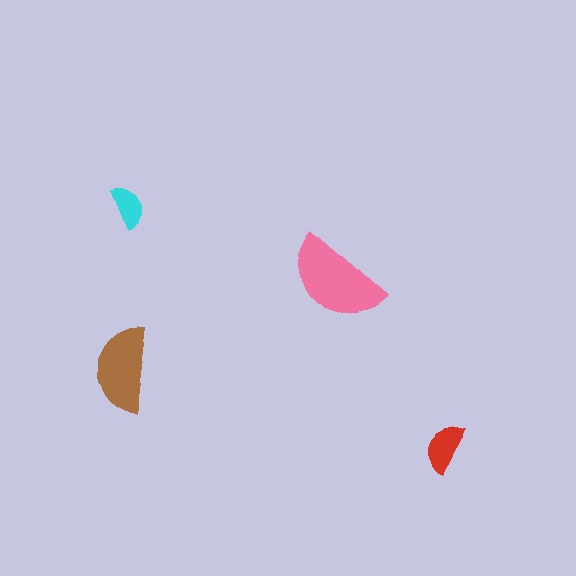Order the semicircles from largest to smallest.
the pink one, the brown one, the red one, the cyan one.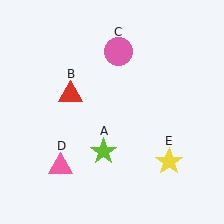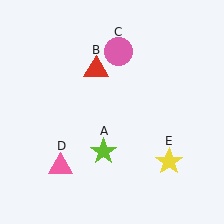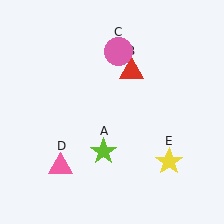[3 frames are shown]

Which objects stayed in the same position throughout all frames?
Lime star (object A) and pink circle (object C) and pink triangle (object D) and yellow star (object E) remained stationary.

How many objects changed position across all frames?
1 object changed position: red triangle (object B).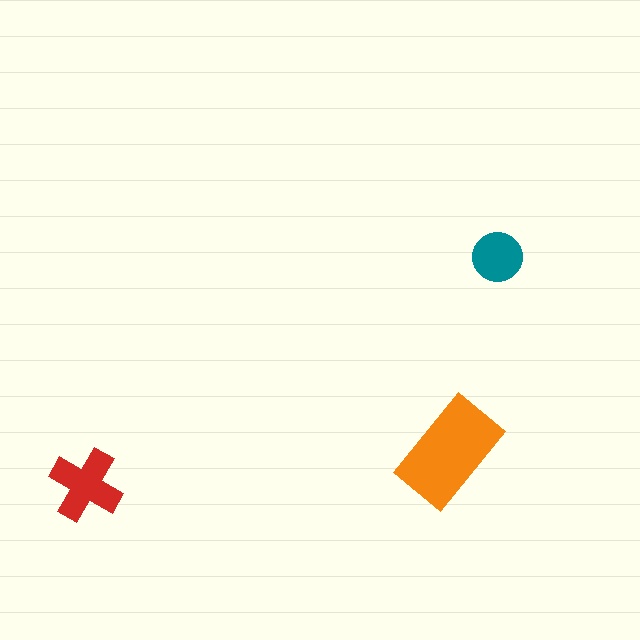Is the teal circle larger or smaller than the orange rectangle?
Smaller.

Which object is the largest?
The orange rectangle.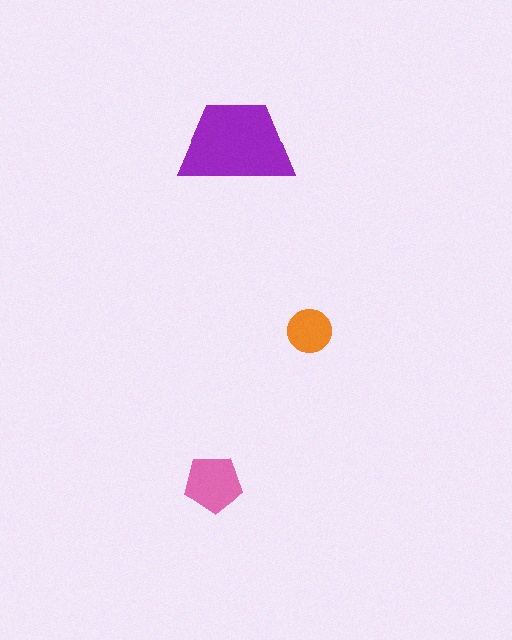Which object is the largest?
The purple trapezoid.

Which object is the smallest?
The orange circle.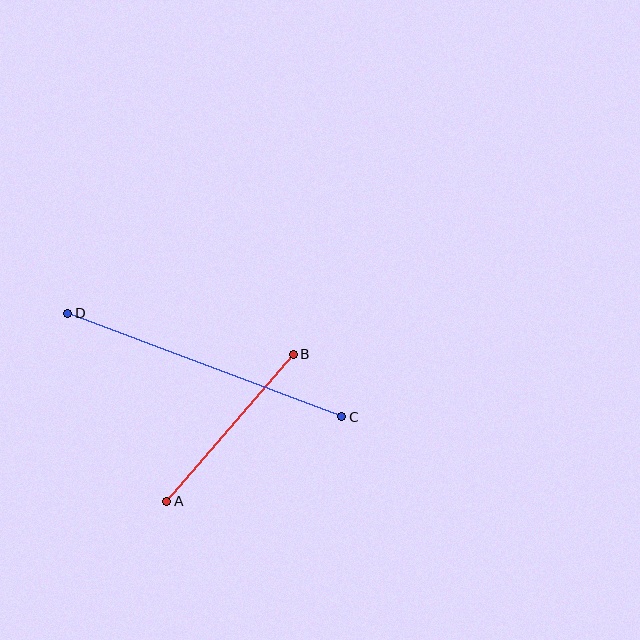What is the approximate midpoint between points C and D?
The midpoint is at approximately (205, 365) pixels.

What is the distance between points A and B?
The distance is approximately 194 pixels.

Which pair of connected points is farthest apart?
Points C and D are farthest apart.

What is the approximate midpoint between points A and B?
The midpoint is at approximately (230, 428) pixels.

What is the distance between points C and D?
The distance is approximately 293 pixels.